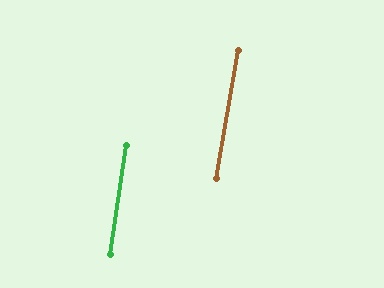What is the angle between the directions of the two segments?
Approximately 2 degrees.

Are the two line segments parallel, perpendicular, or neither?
Parallel — their directions differ by only 1.5°.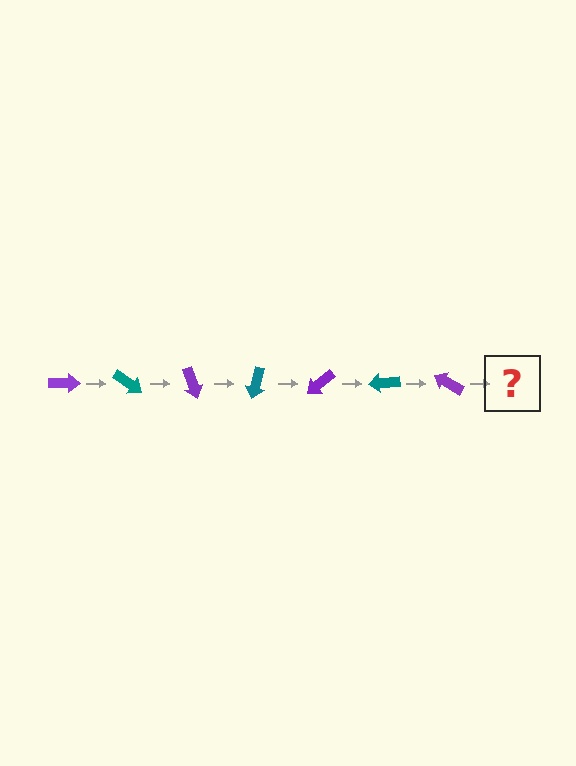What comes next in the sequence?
The next element should be a teal arrow, rotated 245 degrees from the start.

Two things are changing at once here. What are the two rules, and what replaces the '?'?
The two rules are that it rotates 35 degrees each step and the color cycles through purple and teal. The '?' should be a teal arrow, rotated 245 degrees from the start.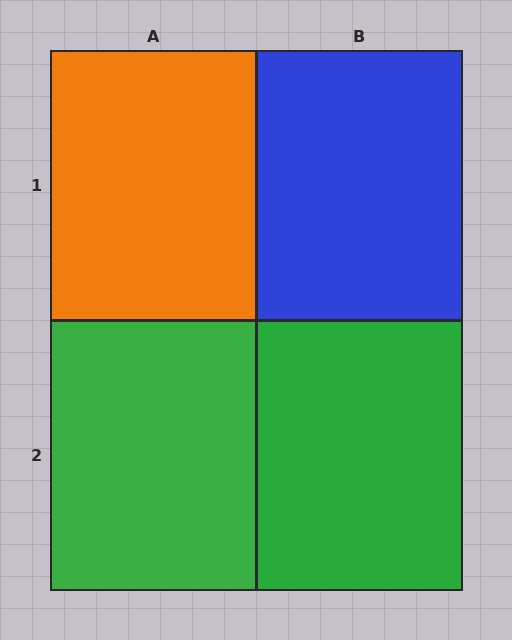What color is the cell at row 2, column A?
Green.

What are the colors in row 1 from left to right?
Orange, blue.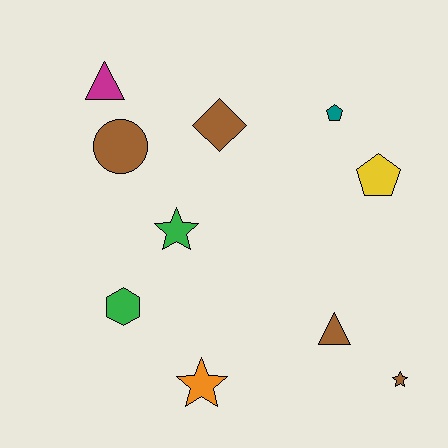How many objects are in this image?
There are 10 objects.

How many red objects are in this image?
There are no red objects.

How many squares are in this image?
There are no squares.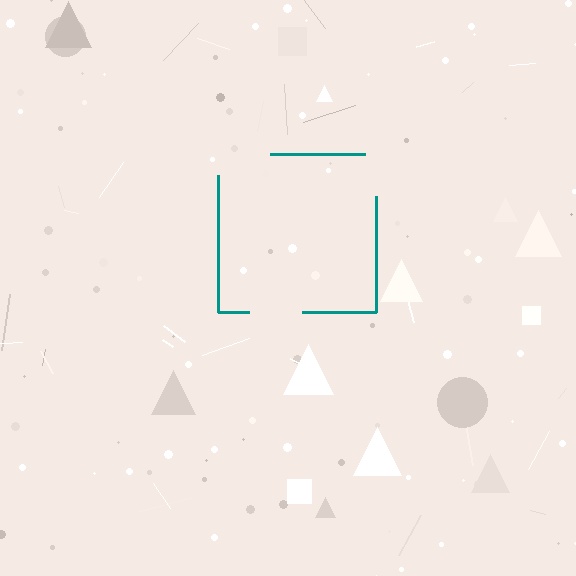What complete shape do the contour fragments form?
The contour fragments form a square.